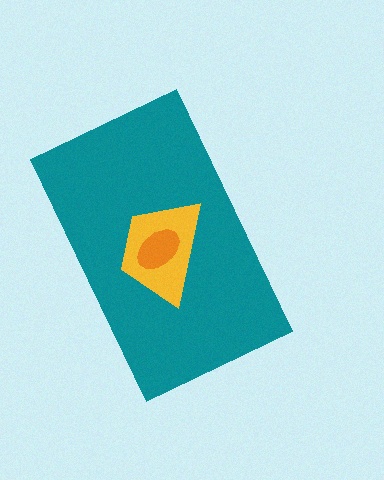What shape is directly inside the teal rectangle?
The yellow trapezoid.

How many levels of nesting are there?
3.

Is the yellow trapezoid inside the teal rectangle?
Yes.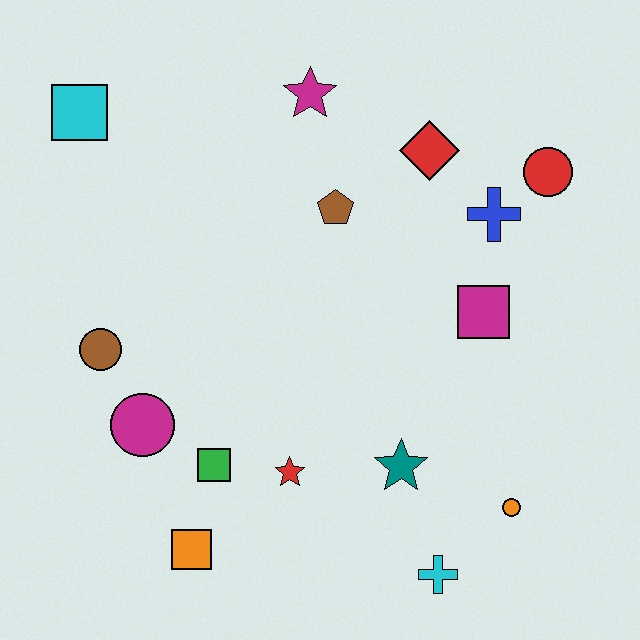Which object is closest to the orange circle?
The cyan cross is closest to the orange circle.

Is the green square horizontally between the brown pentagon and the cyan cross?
No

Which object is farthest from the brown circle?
The red circle is farthest from the brown circle.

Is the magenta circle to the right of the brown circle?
Yes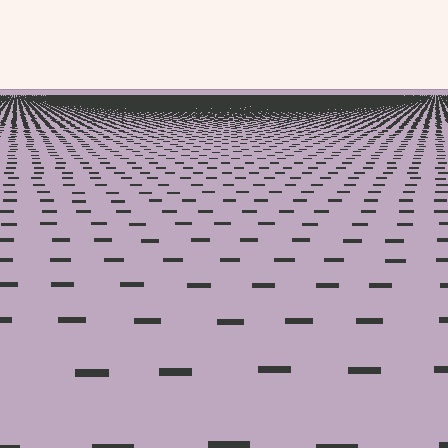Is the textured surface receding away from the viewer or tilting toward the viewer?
The surface is receding away from the viewer. Texture elements get smaller and denser toward the top.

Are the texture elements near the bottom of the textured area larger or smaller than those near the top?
Larger. Near the bottom, elements are closer to the viewer and appear at a bigger on-screen size.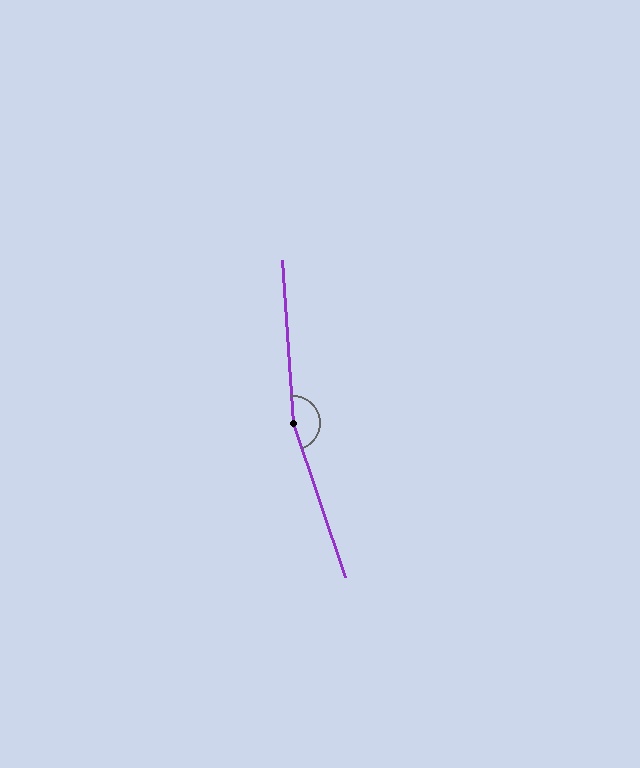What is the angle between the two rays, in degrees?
Approximately 165 degrees.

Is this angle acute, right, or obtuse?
It is obtuse.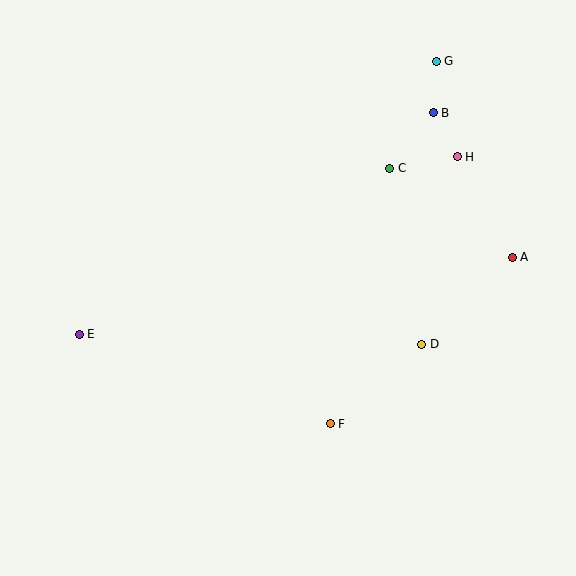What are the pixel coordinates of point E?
Point E is at (79, 334).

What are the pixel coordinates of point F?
Point F is at (330, 424).